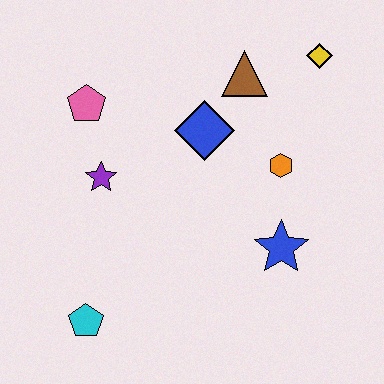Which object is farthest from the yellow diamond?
The cyan pentagon is farthest from the yellow diamond.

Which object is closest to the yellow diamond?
The brown triangle is closest to the yellow diamond.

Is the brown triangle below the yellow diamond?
Yes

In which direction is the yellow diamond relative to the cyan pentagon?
The yellow diamond is above the cyan pentagon.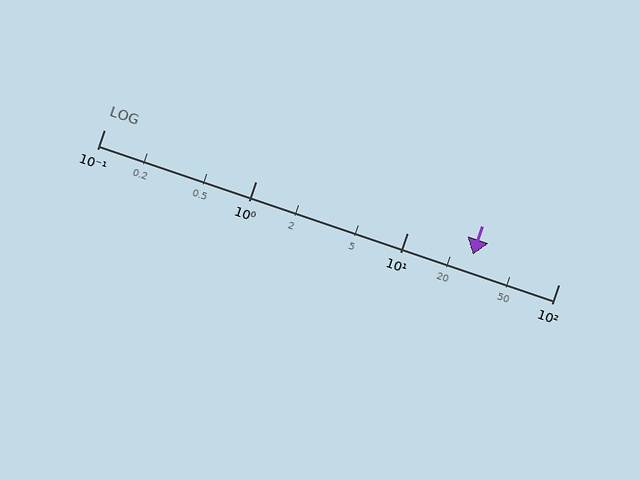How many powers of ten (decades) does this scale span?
The scale spans 3 decades, from 0.1 to 100.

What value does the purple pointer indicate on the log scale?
The pointer indicates approximately 27.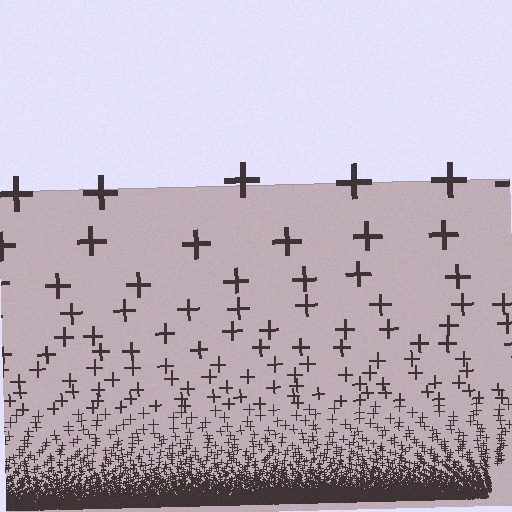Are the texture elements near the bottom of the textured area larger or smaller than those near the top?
Smaller. The gradient is inverted — elements near the bottom are smaller and denser.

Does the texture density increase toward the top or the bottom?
Density increases toward the bottom.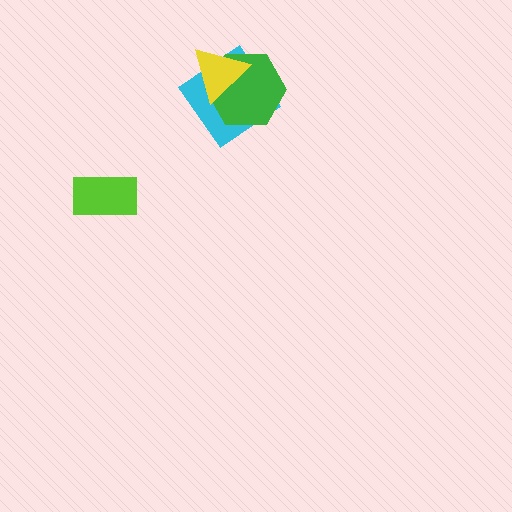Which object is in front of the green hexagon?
The yellow triangle is in front of the green hexagon.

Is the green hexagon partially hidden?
Yes, it is partially covered by another shape.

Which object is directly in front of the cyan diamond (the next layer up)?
The green hexagon is directly in front of the cyan diamond.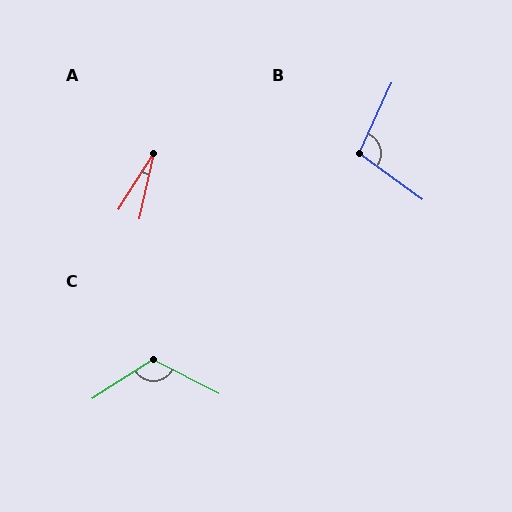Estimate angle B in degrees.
Approximately 101 degrees.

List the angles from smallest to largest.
A (20°), B (101°), C (121°).